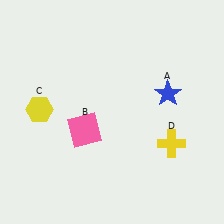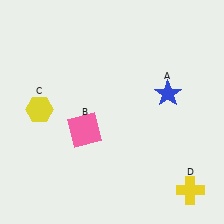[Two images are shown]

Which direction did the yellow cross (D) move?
The yellow cross (D) moved down.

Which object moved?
The yellow cross (D) moved down.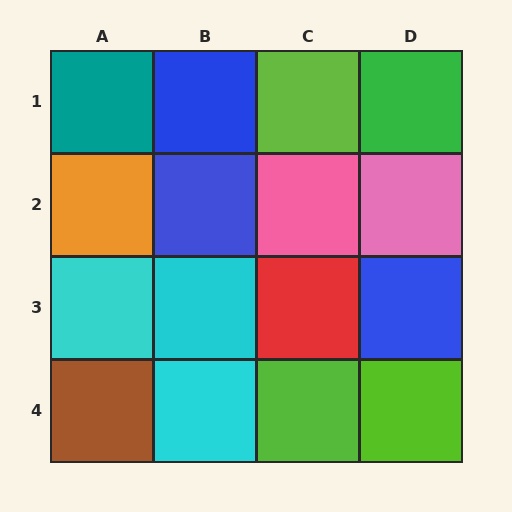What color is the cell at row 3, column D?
Blue.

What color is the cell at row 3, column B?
Cyan.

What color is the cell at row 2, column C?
Pink.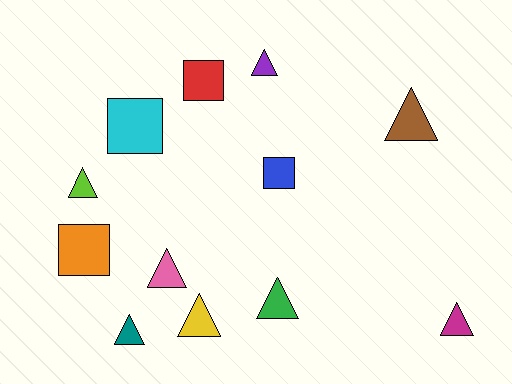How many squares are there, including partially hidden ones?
There are 4 squares.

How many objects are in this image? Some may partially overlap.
There are 12 objects.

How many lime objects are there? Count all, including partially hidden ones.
There is 1 lime object.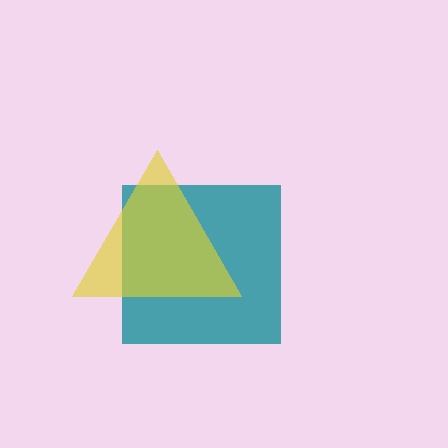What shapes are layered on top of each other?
The layered shapes are: a teal square, a yellow triangle.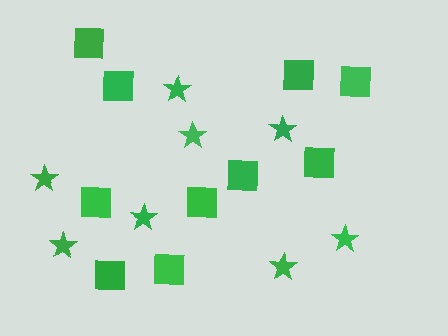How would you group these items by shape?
There are 2 groups: one group of stars (8) and one group of squares (10).